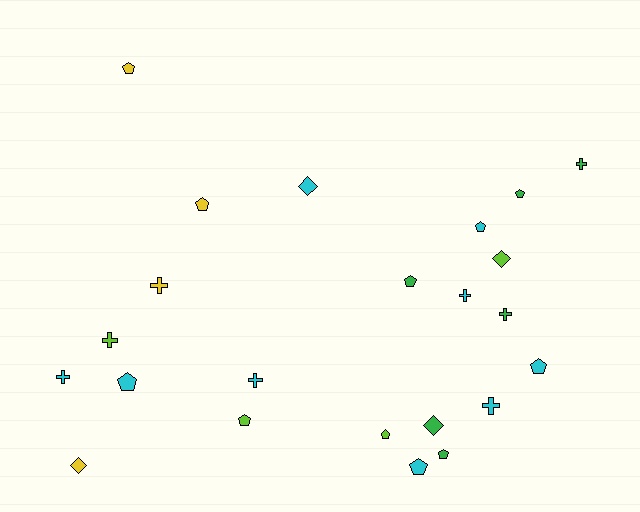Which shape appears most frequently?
Pentagon, with 11 objects.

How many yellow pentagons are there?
There are 2 yellow pentagons.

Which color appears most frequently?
Cyan, with 9 objects.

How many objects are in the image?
There are 23 objects.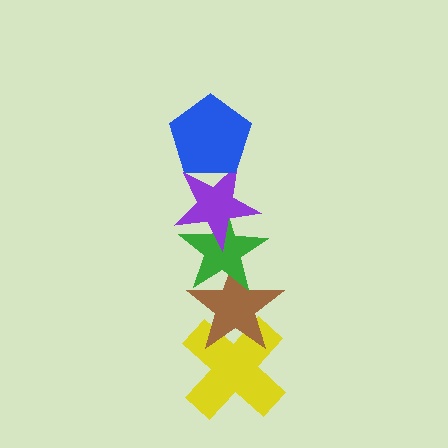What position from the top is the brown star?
The brown star is 4th from the top.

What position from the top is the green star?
The green star is 3rd from the top.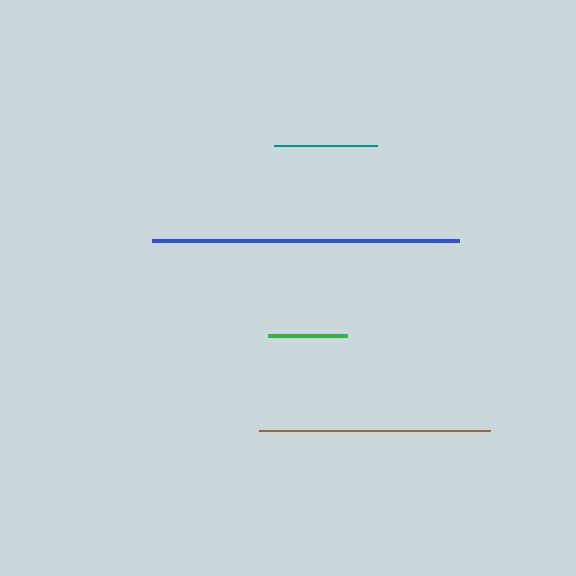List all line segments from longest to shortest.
From longest to shortest: blue, brown, teal, green.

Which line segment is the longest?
The blue line is the longest at approximately 308 pixels.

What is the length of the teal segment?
The teal segment is approximately 103 pixels long.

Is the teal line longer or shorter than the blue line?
The blue line is longer than the teal line.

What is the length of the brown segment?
The brown segment is approximately 231 pixels long.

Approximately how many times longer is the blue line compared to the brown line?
The blue line is approximately 1.3 times the length of the brown line.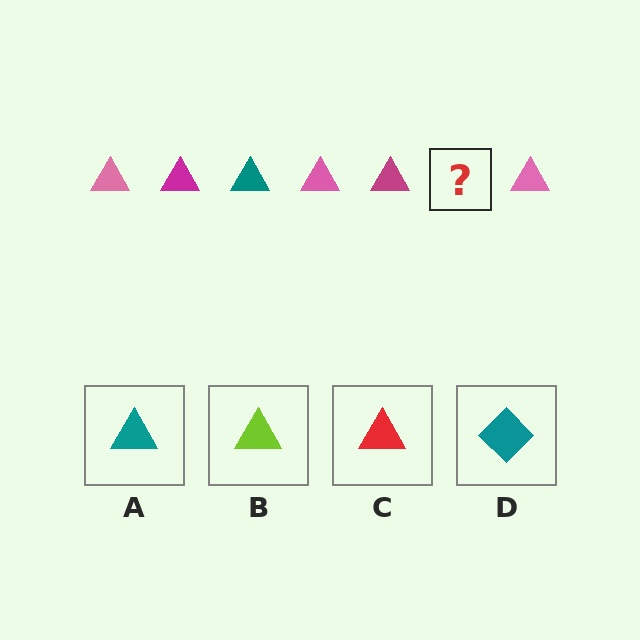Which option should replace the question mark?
Option A.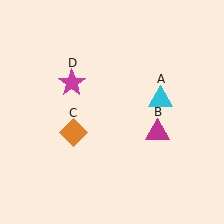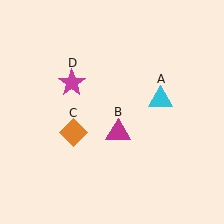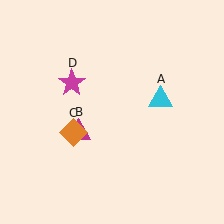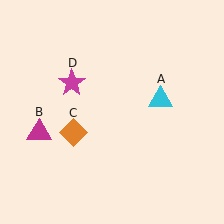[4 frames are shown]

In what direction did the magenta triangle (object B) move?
The magenta triangle (object B) moved left.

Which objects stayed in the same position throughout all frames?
Cyan triangle (object A) and orange diamond (object C) and magenta star (object D) remained stationary.